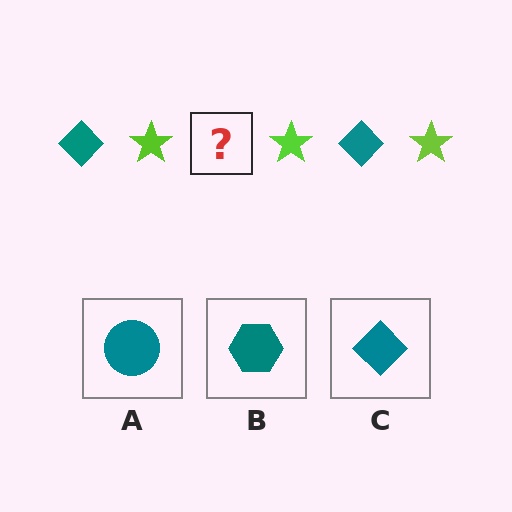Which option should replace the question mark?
Option C.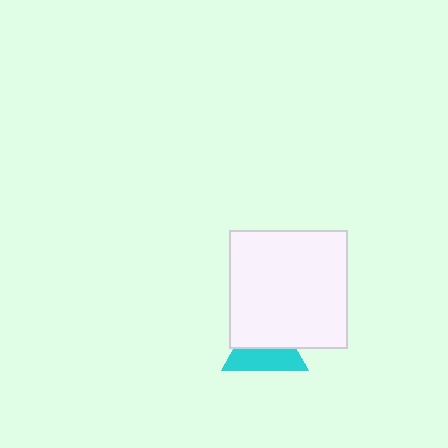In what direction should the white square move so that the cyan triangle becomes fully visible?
The white square should move up. That is the shortest direction to clear the overlap and leave the cyan triangle fully visible.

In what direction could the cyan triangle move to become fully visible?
The cyan triangle could move down. That would shift it out from behind the white square entirely.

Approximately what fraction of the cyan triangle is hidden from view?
Roughly 51% of the cyan triangle is hidden behind the white square.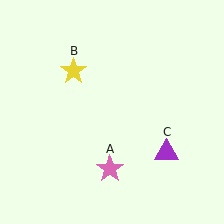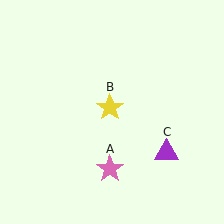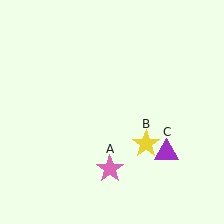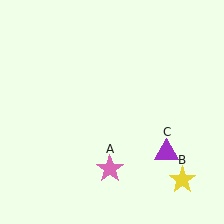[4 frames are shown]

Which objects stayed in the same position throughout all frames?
Pink star (object A) and purple triangle (object C) remained stationary.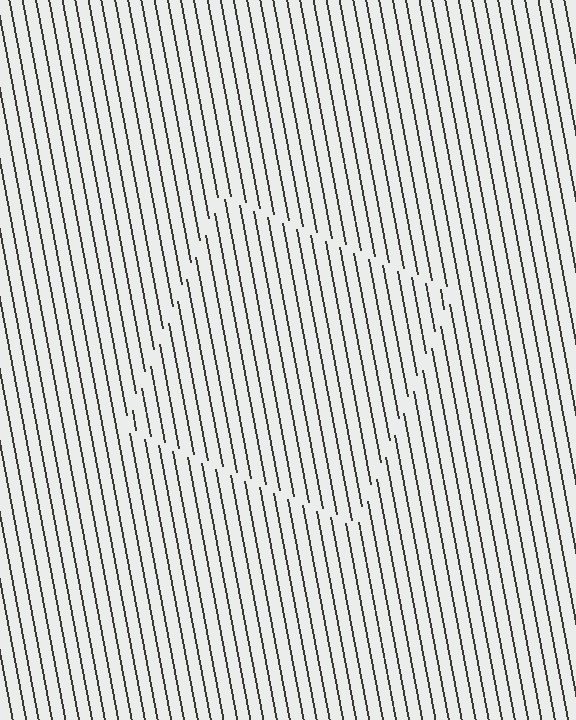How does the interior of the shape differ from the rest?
The interior of the shape contains the same grating, shifted by half a period — the contour is defined by the phase discontinuity where line-ends from the inner and outer gratings abut.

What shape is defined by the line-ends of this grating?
An illusory square. The interior of the shape contains the same grating, shifted by half a period — the contour is defined by the phase discontinuity where line-ends from the inner and outer gratings abut.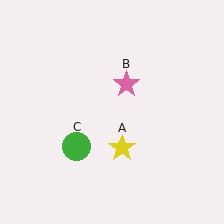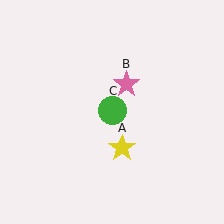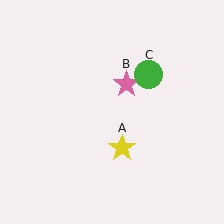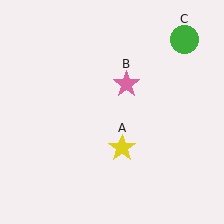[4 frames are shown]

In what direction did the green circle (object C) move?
The green circle (object C) moved up and to the right.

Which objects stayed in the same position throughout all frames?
Yellow star (object A) and pink star (object B) remained stationary.